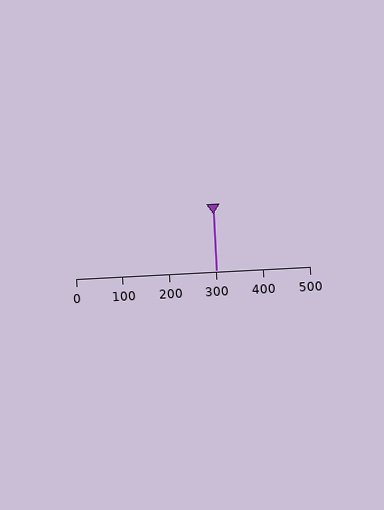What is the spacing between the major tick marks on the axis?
The major ticks are spaced 100 apart.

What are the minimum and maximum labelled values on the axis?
The axis runs from 0 to 500.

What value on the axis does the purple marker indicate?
The marker indicates approximately 300.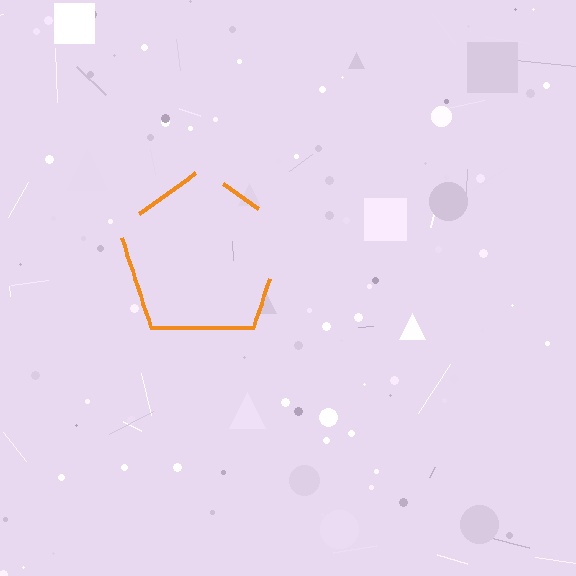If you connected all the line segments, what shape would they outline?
They would outline a pentagon.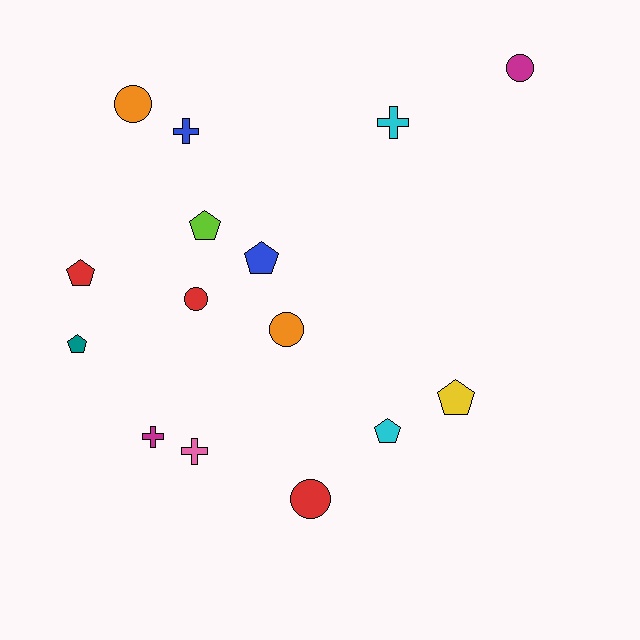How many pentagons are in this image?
There are 6 pentagons.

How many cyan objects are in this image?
There are 2 cyan objects.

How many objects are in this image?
There are 15 objects.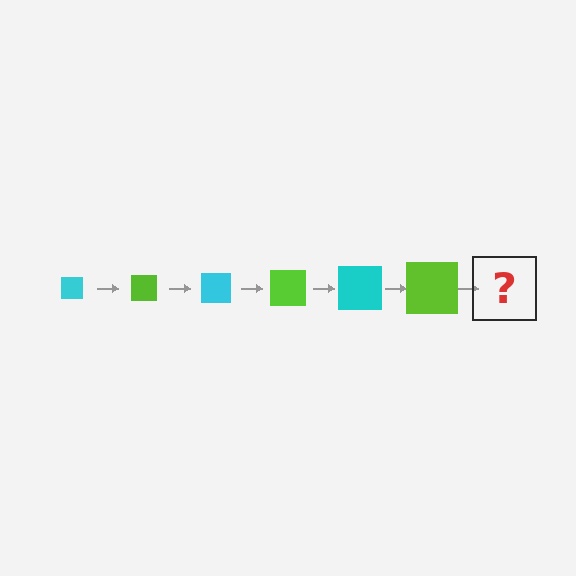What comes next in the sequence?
The next element should be a cyan square, larger than the previous one.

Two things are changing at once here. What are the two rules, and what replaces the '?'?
The two rules are that the square grows larger each step and the color cycles through cyan and lime. The '?' should be a cyan square, larger than the previous one.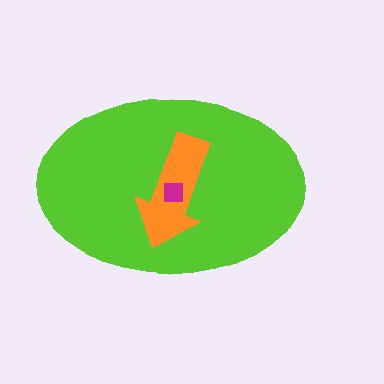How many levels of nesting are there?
3.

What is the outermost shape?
The lime ellipse.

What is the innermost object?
The magenta square.